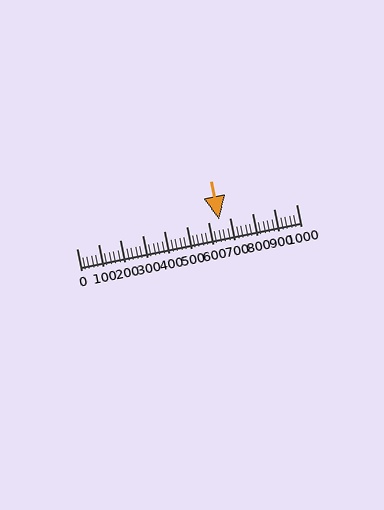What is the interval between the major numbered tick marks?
The major tick marks are spaced 100 units apart.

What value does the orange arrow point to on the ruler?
The orange arrow points to approximately 650.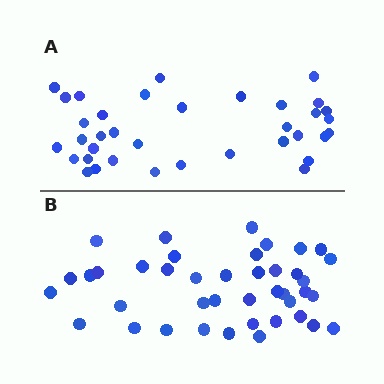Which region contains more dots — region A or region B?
Region B (the bottom region) has more dots.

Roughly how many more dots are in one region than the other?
Region B has about 5 more dots than region A.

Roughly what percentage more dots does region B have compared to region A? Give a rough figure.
About 15% more.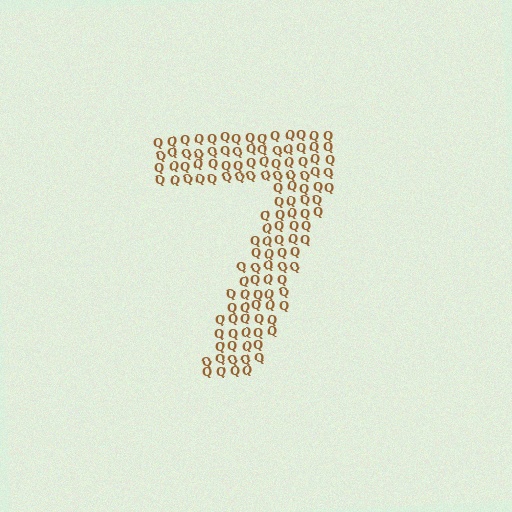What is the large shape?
The large shape is the digit 7.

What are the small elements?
The small elements are letter Q's.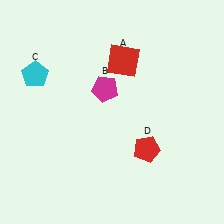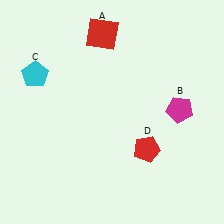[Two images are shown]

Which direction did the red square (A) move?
The red square (A) moved up.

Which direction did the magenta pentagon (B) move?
The magenta pentagon (B) moved right.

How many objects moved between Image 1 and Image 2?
2 objects moved between the two images.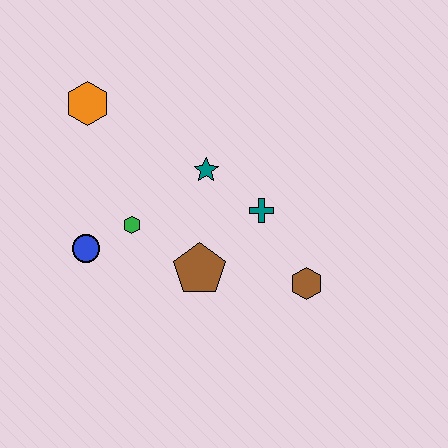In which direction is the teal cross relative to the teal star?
The teal cross is to the right of the teal star.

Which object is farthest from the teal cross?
The orange hexagon is farthest from the teal cross.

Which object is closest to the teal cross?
The teal star is closest to the teal cross.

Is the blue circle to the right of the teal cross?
No